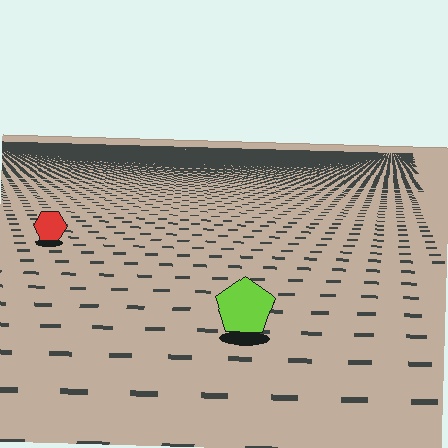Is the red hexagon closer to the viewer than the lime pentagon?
No. The lime pentagon is closer — you can tell from the texture gradient: the ground texture is coarser near it.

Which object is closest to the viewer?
The lime pentagon is closest. The texture marks near it are larger and more spread out.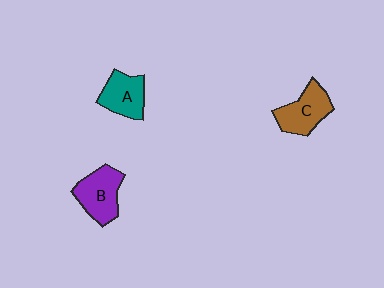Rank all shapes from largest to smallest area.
From largest to smallest: B (purple), C (brown), A (teal).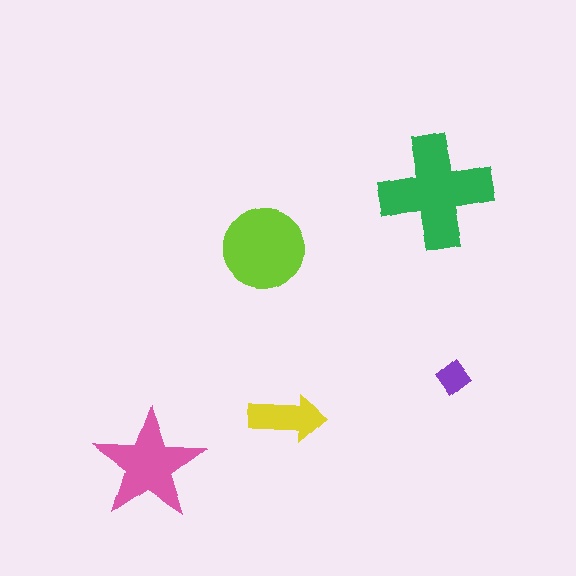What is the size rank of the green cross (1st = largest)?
1st.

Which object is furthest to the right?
The purple diamond is rightmost.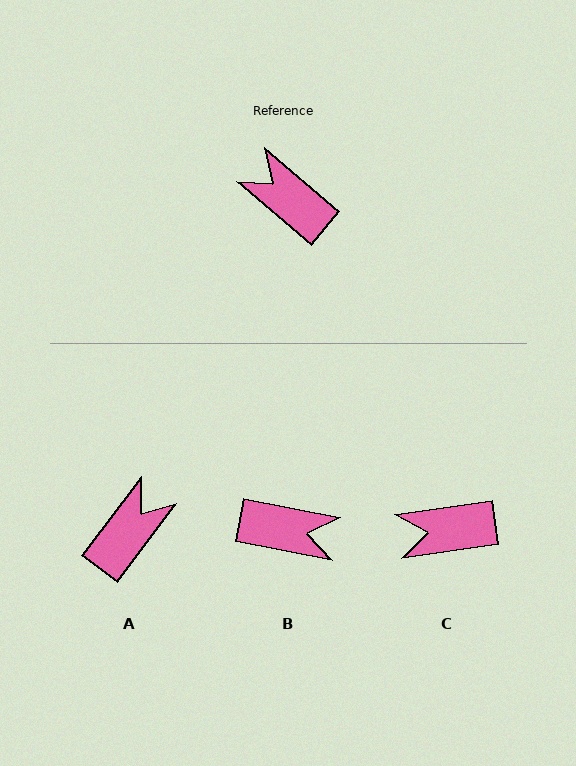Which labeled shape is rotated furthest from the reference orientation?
B, about 151 degrees away.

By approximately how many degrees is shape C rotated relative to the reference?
Approximately 49 degrees counter-clockwise.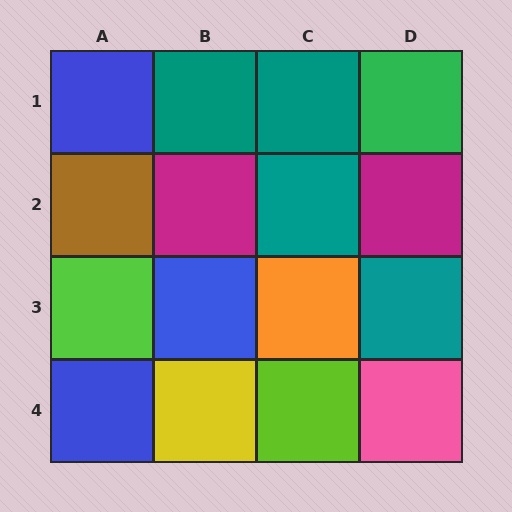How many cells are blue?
3 cells are blue.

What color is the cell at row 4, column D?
Pink.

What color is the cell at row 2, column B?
Magenta.